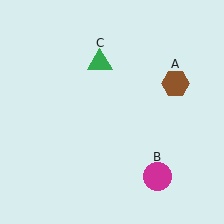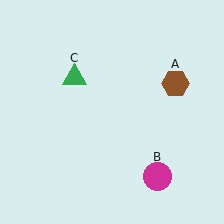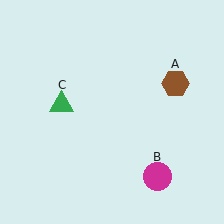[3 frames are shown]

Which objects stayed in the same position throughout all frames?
Brown hexagon (object A) and magenta circle (object B) remained stationary.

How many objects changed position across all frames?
1 object changed position: green triangle (object C).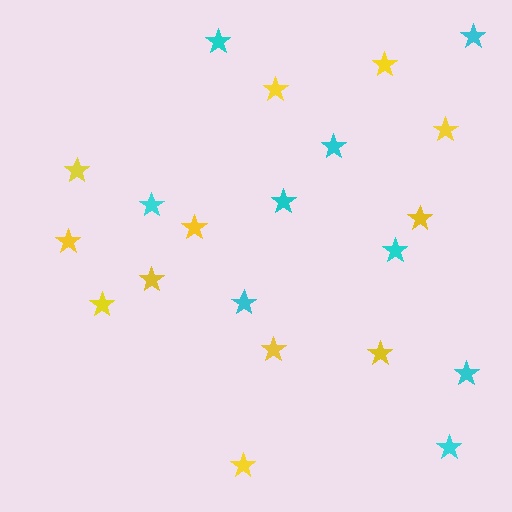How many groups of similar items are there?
There are 2 groups: one group of yellow stars (12) and one group of cyan stars (9).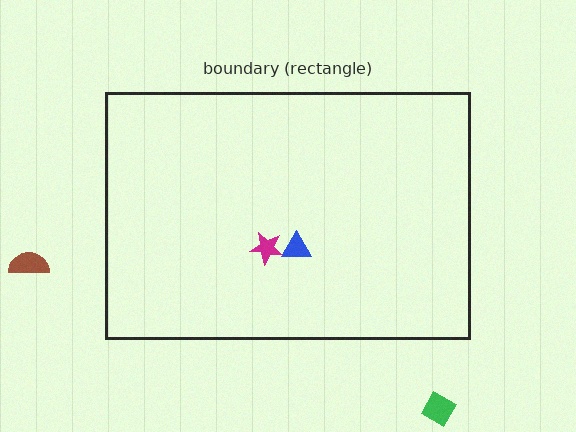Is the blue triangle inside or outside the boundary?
Inside.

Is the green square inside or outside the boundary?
Outside.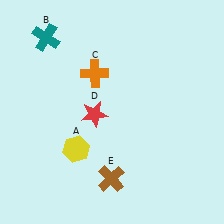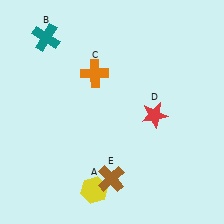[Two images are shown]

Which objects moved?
The objects that moved are: the yellow hexagon (A), the red star (D).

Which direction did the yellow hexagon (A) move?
The yellow hexagon (A) moved down.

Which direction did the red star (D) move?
The red star (D) moved right.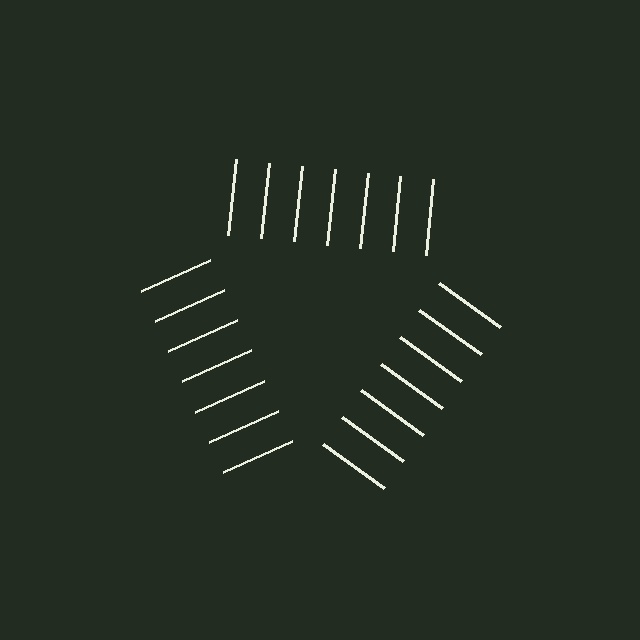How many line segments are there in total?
21 — 7 along each of the 3 edges.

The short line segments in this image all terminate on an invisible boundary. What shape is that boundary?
An illusory triangle — the line segments terminate on its edges but no continuous stroke is drawn.